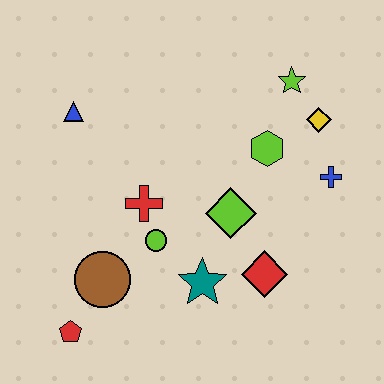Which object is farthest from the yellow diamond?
The red pentagon is farthest from the yellow diamond.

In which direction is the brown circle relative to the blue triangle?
The brown circle is below the blue triangle.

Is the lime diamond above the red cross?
No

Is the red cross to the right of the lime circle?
No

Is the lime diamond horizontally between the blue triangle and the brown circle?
No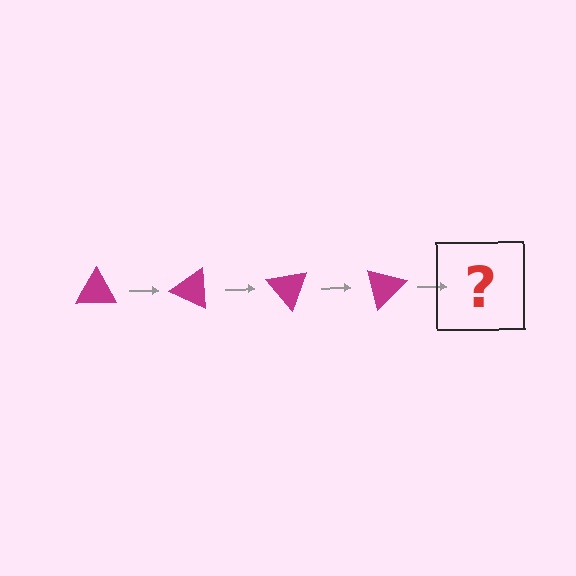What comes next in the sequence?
The next element should be a magenta triangle rotated 100 degrees.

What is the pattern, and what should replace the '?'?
The pattern is that the triangle rotates 25 degrees each step. The '?' should be a magenta triangle rotated 100 degrees.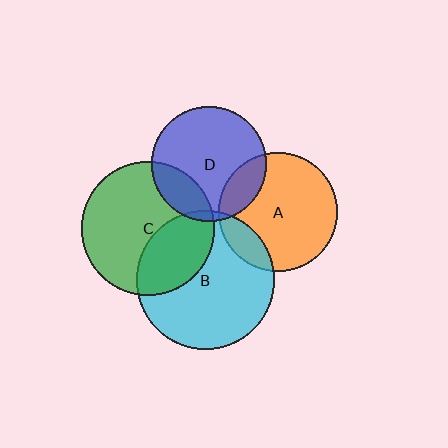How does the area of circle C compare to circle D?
Approximately 1.3 times.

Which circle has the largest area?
Circle B (cyan).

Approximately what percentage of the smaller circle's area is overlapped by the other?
Approximately 15%.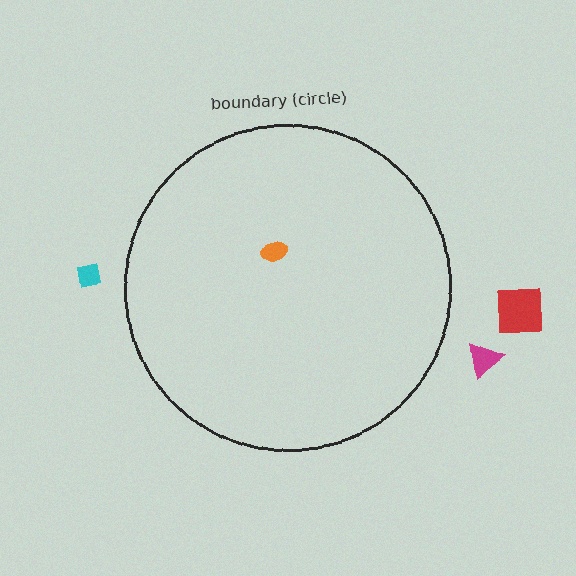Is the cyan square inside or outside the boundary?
Outside.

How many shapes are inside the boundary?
1 inside, 3 outside.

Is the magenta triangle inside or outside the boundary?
Outside.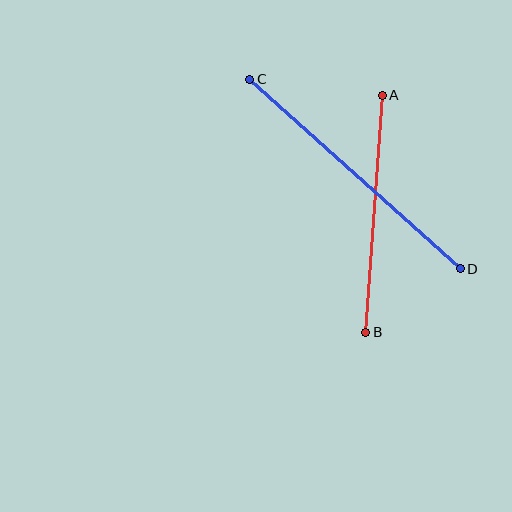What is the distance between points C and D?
The distance is approximately 283 pixels.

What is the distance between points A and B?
The distance is approximately 238 pixels.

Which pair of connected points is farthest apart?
Points C and D are farthest apart.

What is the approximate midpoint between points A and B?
The midpoint is at approximately (374, 214) pixels.